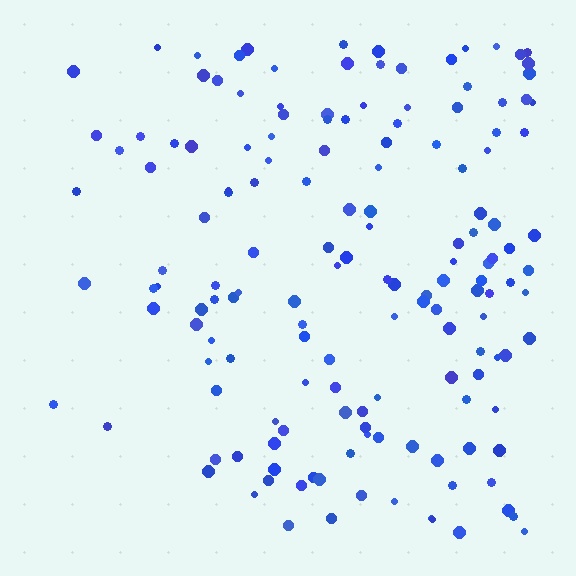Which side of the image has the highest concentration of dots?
The right.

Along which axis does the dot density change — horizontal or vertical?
Horizontal.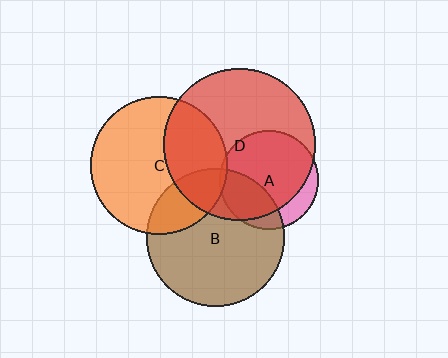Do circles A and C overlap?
Yes.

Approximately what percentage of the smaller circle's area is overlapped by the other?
Approximately 5%.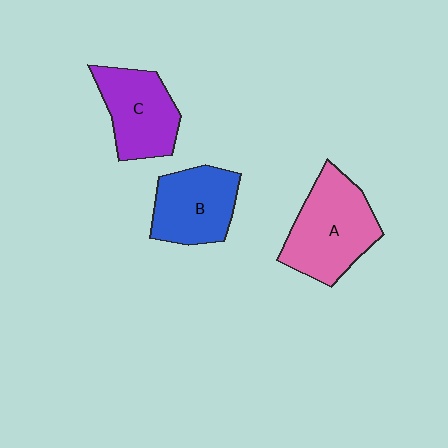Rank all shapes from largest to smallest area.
From largest to smallest: A (pink), C (purple), B (blue).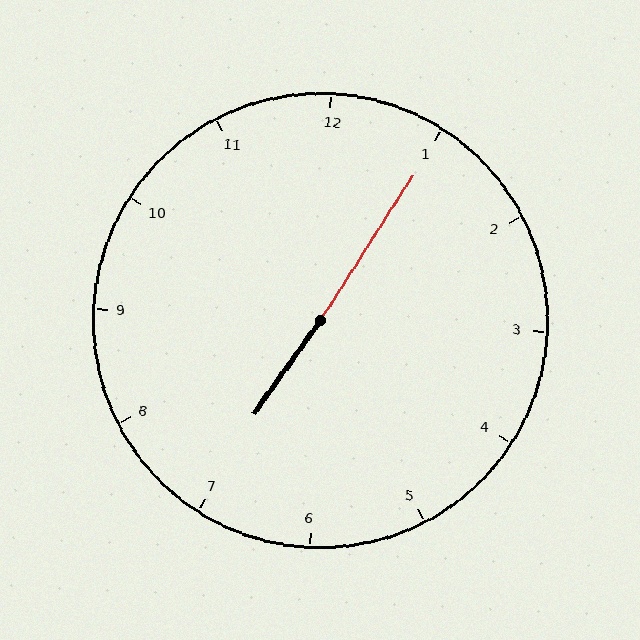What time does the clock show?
7:05.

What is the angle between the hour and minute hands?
Approximately 178 degrees.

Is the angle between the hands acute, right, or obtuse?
It is obtuse.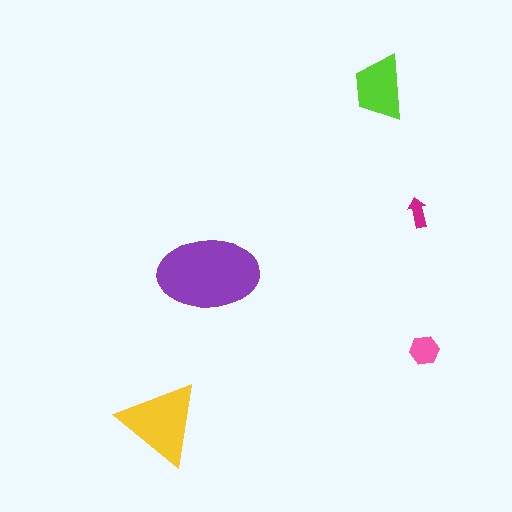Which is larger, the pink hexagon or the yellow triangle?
The yellow triangle.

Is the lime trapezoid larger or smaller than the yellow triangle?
Smaller.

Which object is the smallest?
The magenta arrow.